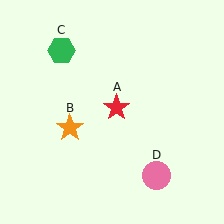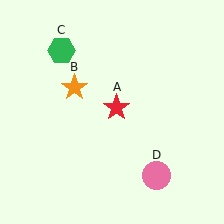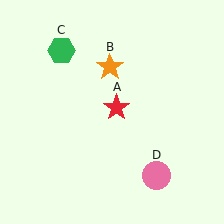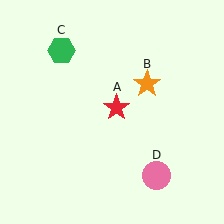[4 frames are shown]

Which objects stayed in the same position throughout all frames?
Red star (object A) and green hexagon (object C) and pink circle (object D) remained stationary.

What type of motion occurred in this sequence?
The orange star (object B) rotated clockwise around the center of the scene.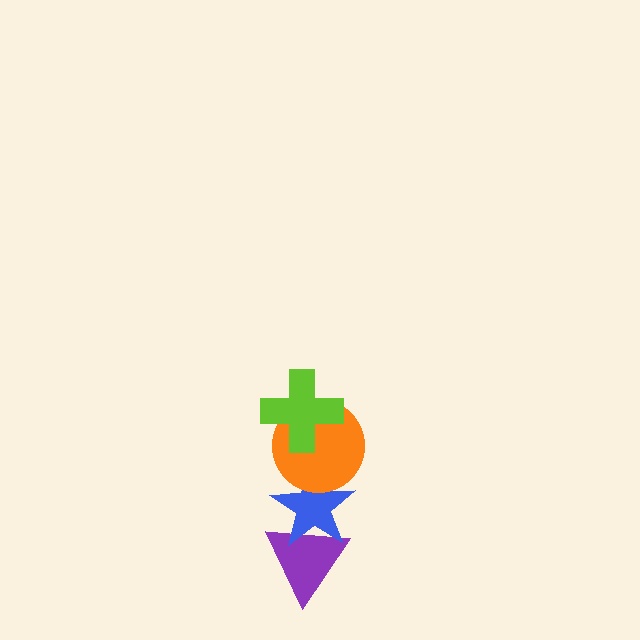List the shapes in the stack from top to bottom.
From top to bottom: the lime cross, the orange circle, the blue star, the purple triangle.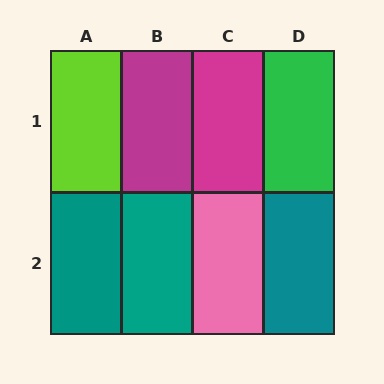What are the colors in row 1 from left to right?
Lime, magenta, magenta, green.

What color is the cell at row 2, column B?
Teal.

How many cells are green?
1 cell is green.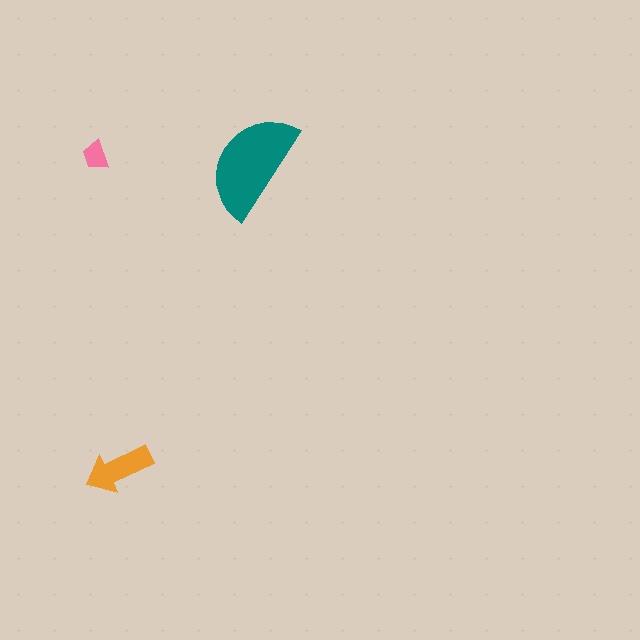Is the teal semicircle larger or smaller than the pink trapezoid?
Larger.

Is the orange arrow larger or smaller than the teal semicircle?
Smaller.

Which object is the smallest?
The pink trapezoid.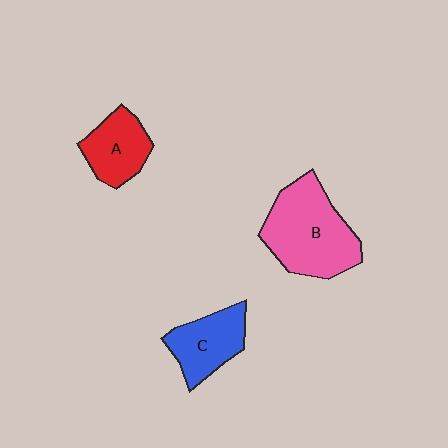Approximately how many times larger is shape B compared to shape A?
Approximately 1.8 times.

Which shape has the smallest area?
Shape A (red).